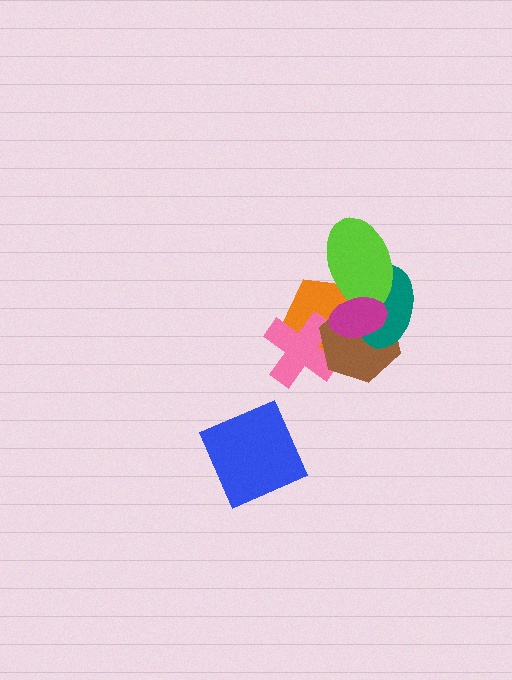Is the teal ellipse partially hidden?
Yes, it is partially covered by another shape.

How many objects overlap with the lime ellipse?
4 objects overlap with the lime ellipse.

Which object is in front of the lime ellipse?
The magenta ellipse is in front of the lime ellipse.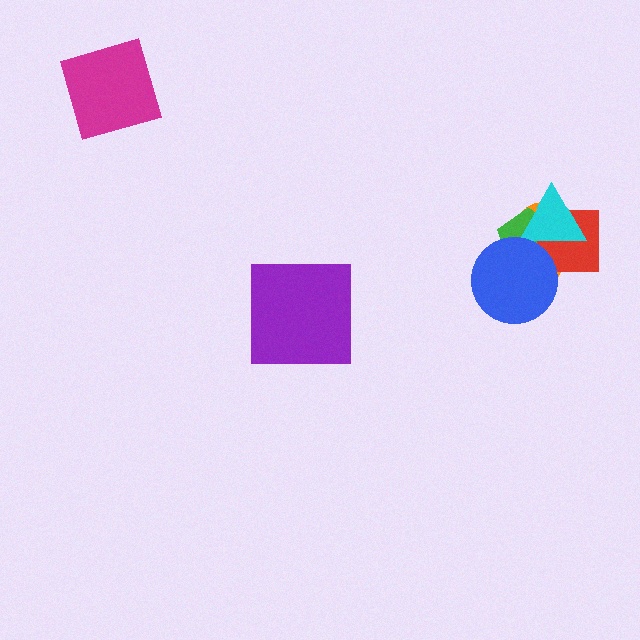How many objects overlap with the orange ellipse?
4 objects overlap with the orange ellipse.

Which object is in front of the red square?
The cyan triangle is in front of the red square.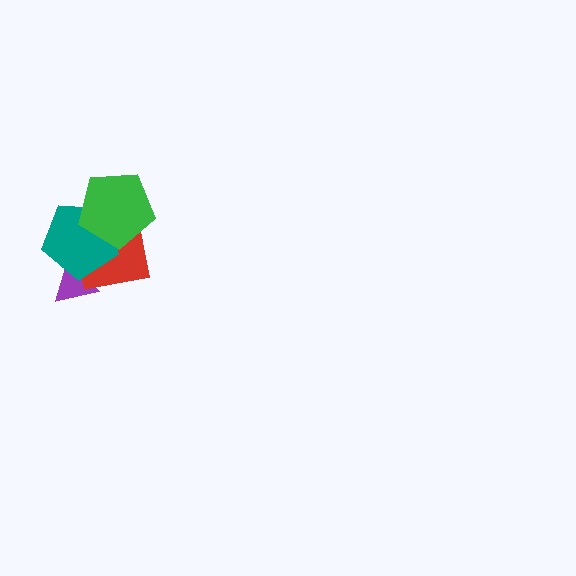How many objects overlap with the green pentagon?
2 objects overlap with the green pentagon.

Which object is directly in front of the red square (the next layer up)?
The teal pentagon is directly in front of the red square.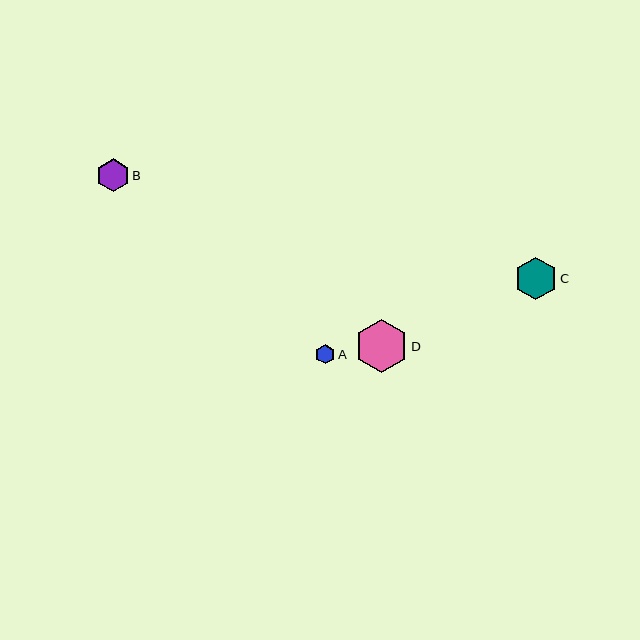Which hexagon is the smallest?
Hexagon A is the smallest with a size of approximately 19 pixels.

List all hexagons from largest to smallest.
From largest to smallest: D, C, B, A.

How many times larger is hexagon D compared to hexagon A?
Hexagon D is approximately 2.8 times the size of hexagon A.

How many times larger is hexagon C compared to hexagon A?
Hexagon C is approximately 2.2 times the size of hexagon A.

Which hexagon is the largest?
Hexagon D is the largest with a size of approximately 54 pixels.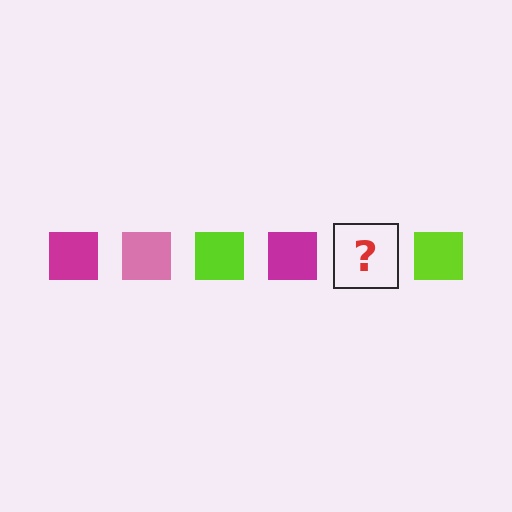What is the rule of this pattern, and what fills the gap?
The rule is that the pattern cycles through magenta, pink, lime squares. The gap should be filled with a pink square.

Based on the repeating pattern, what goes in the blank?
The blank should be a pink square.